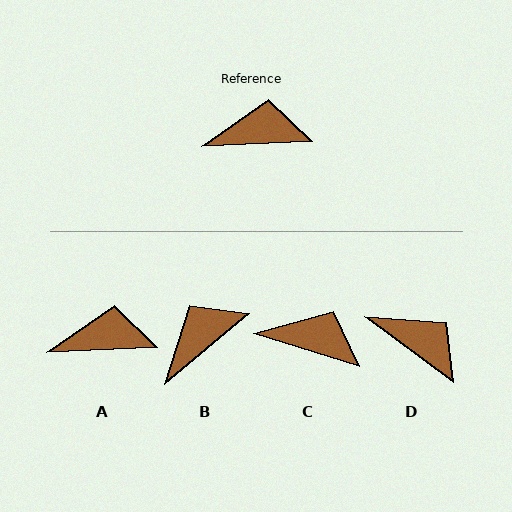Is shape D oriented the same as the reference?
No, it is off by about 39 degrees.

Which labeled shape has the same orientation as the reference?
A.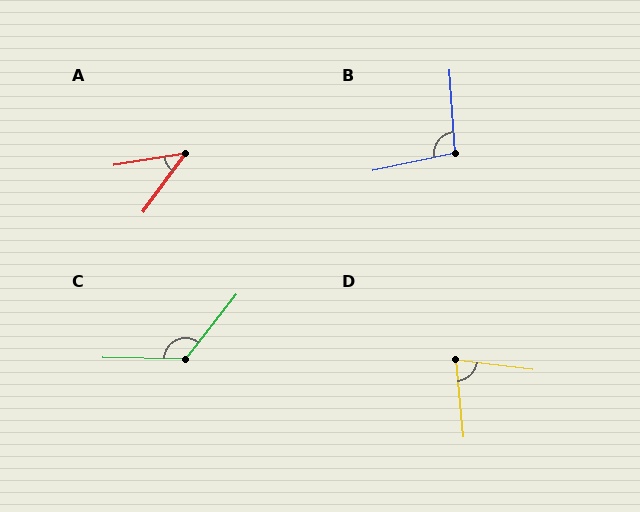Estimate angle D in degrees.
Approximately 78 degrees.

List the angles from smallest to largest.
A (45°), D (78°), B (99°), C (127°).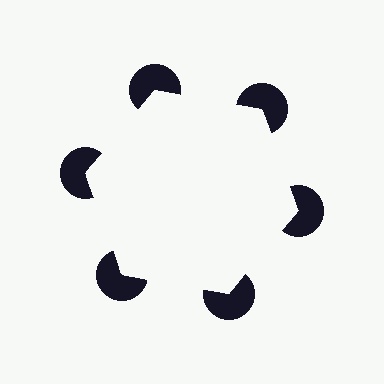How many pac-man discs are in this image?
There are 6 — one at each vertex of the illusory hexagon.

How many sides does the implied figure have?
6 sides.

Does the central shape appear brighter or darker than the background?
It typically appears slightly brighter than the background, even though no actual brightness change is drawn.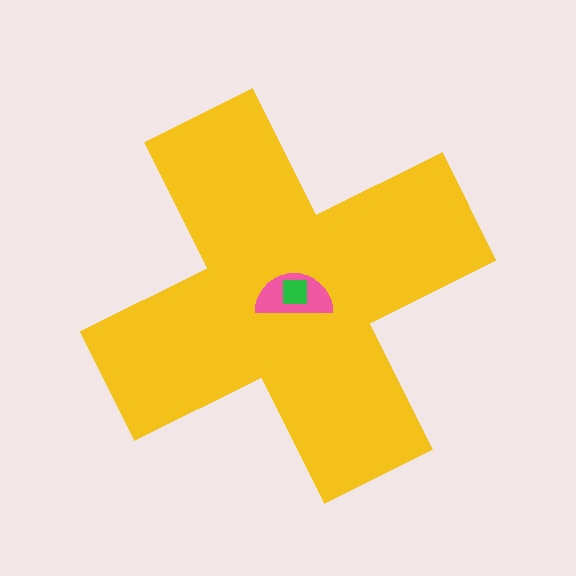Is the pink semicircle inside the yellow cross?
Yes.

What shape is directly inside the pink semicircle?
The green square.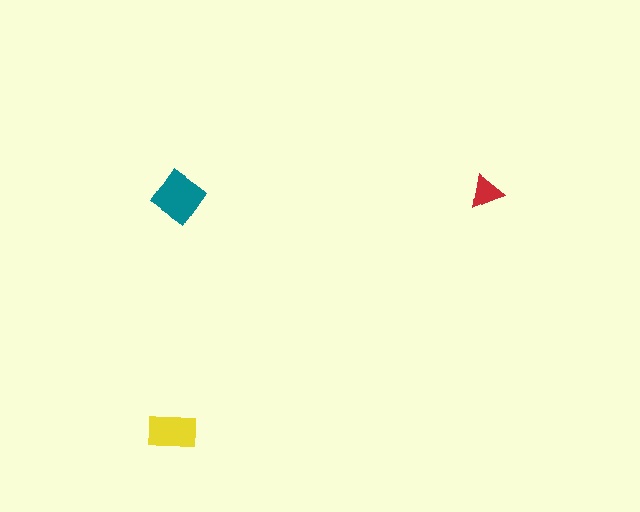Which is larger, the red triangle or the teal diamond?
The teal diamond.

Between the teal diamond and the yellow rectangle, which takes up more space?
The teal diamond.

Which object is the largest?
The teal diamond.